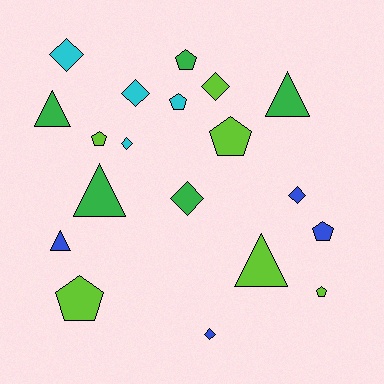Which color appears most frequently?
Lime, with 6 objects.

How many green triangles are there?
There are 3 green triangles.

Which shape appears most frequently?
Diamond, with 7 objects.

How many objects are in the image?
There are 19 objects.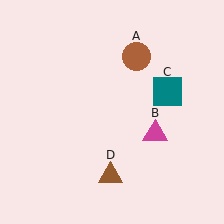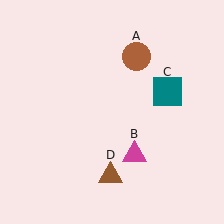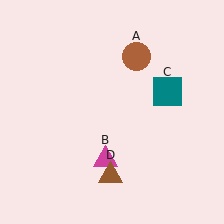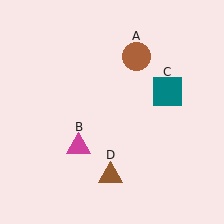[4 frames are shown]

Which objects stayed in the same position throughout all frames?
Brown circle (object A) and teal square (object C) and brown triangle (object D) remained stationary.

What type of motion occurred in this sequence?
The magenta triangle (object B) rotated clockwise around the center of the scene.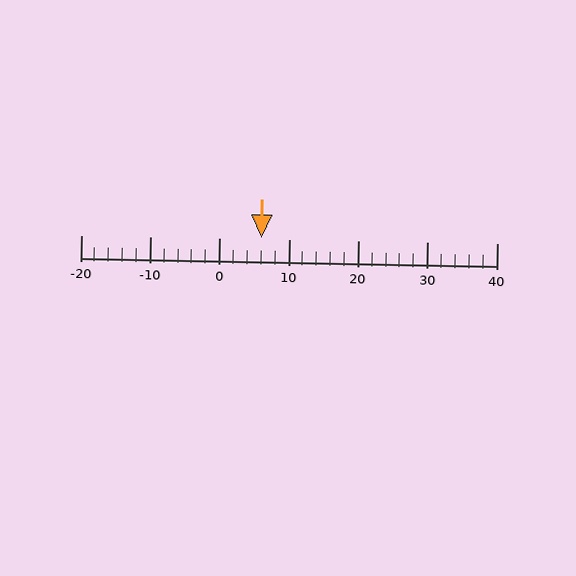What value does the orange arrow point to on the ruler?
The orange arrow points to approximately 6.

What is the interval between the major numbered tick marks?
The major tick marks are spaced 10 units apart.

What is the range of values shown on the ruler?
The ruler shows values from -20 to 40.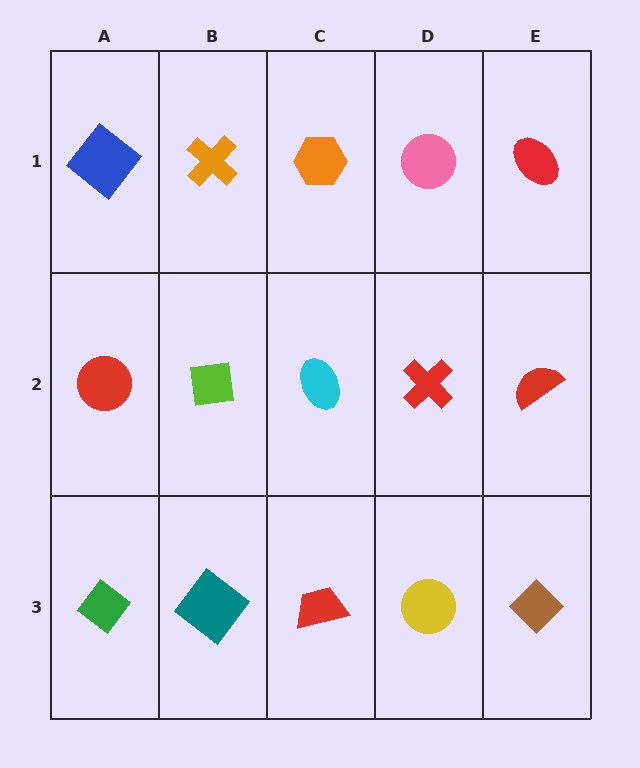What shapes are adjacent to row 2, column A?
A blue diamond (row 1, column A), a green diamond (row 3, column A), a lime square (row 2, column B).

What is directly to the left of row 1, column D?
An orange hexagon.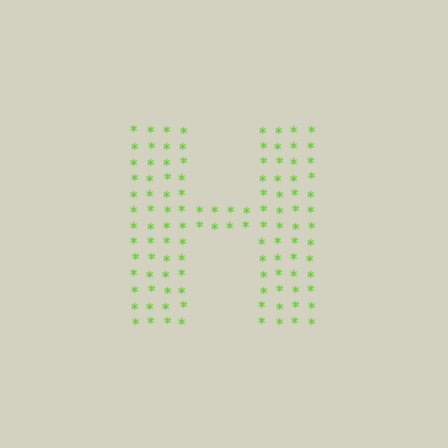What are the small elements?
The small elements are asterisks.